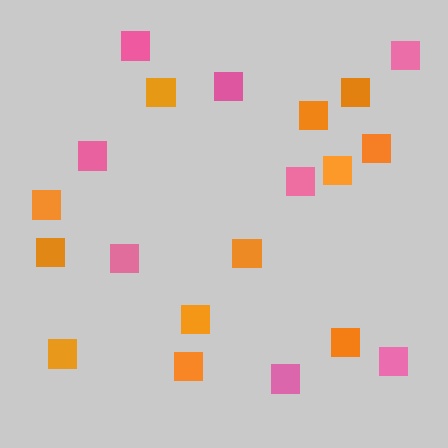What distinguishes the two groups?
There are 2 groups: one group of pink squares (8) and one group of orange squares (12).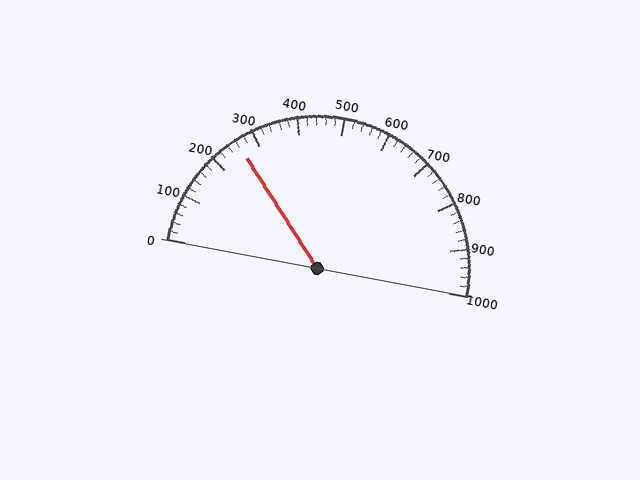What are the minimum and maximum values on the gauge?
The gauge ranges from 0 to 1000.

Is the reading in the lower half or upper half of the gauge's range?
The reading is in the lower half of the range (0 to 1000).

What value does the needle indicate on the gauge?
The needle indicates approximately 260.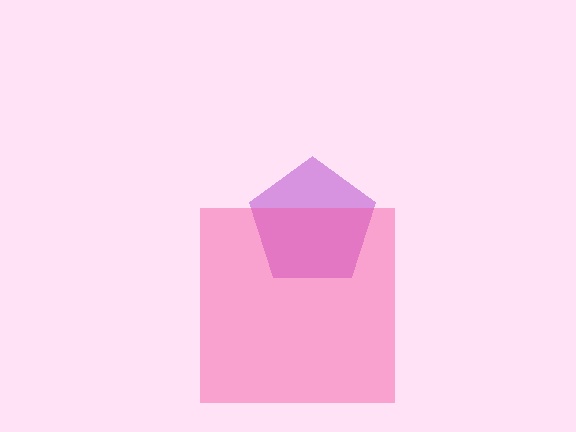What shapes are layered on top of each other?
The layered shapes are: a purple pentagon, a pink square.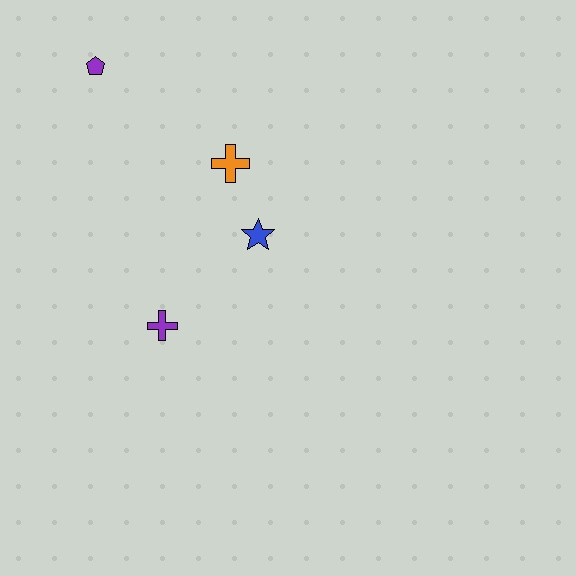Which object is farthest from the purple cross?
The purple pentagon is farthest from the purple cross.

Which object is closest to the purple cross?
The blue star is closest to the purple cross.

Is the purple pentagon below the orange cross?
No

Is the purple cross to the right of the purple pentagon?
Yes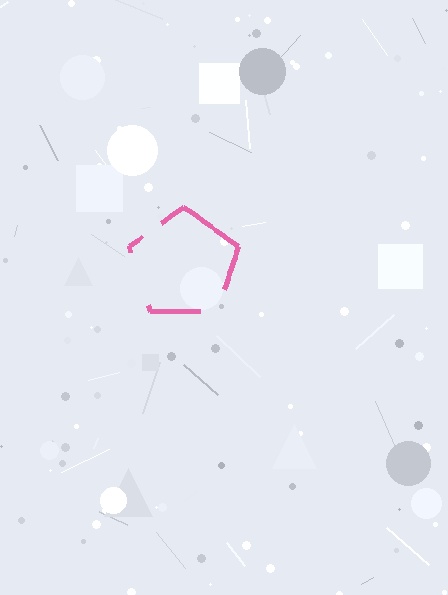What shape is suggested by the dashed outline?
The dashed outline suggests a pentagon.